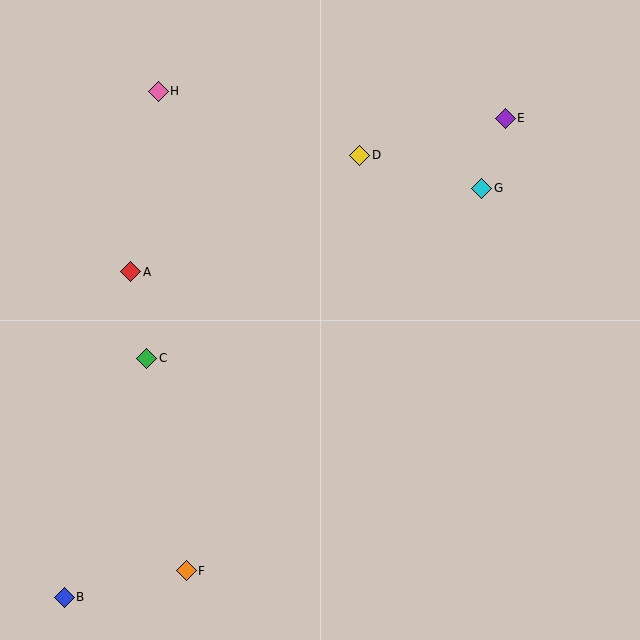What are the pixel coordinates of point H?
Point H is at (158, 91).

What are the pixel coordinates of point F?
Point F is at (186, 571).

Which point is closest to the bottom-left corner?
Point B is closest to the bottom-left corner.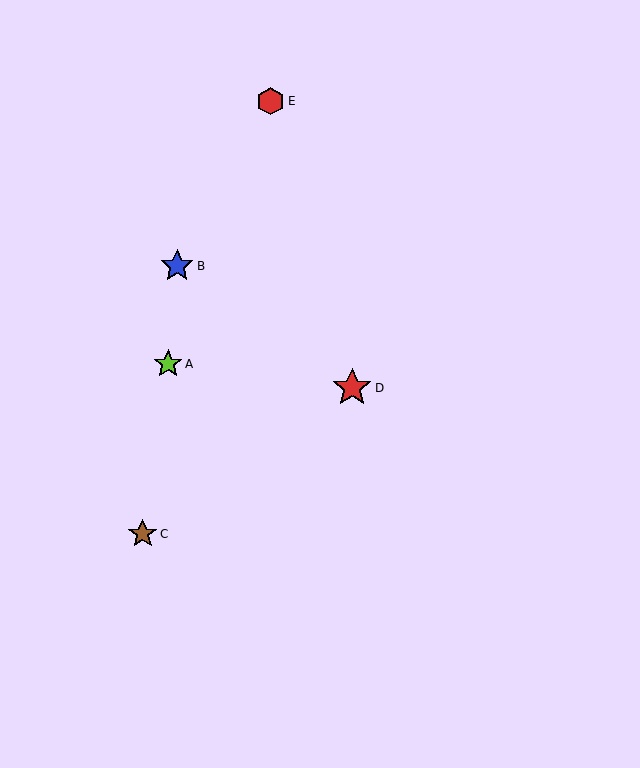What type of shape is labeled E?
Shape E is a red hexagon.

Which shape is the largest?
The red star (labeled D) is the largest.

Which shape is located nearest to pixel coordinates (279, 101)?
The red hexagon (labeled E) at (271, 101) is nearest to that location.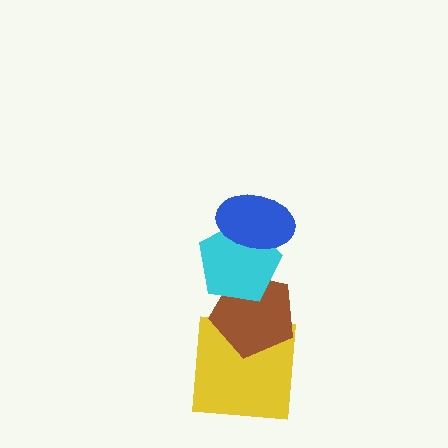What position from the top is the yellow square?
The yellow square is 4th from the top.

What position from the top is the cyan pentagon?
The cyan pentagon is 2nd from the top.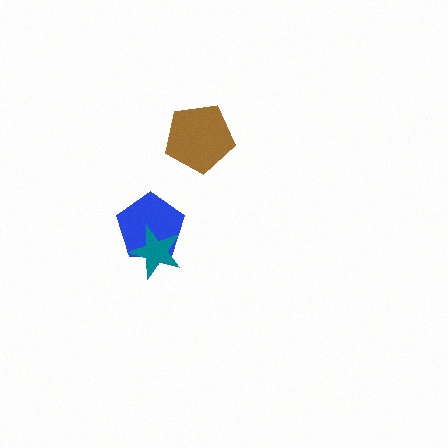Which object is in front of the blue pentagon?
The teal star is in front of the blue pentagon.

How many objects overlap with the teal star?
1 object overlaps with the teal star.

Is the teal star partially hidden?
No, no other shape covers it.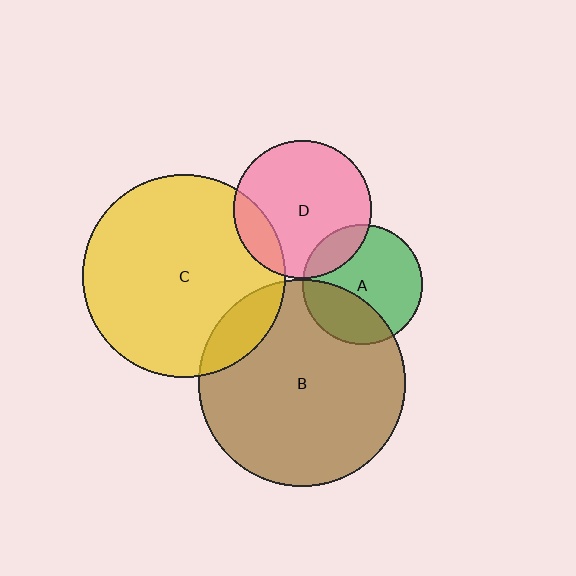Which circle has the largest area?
Circle B (brown).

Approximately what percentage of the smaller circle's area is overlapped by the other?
Approximately 30%.